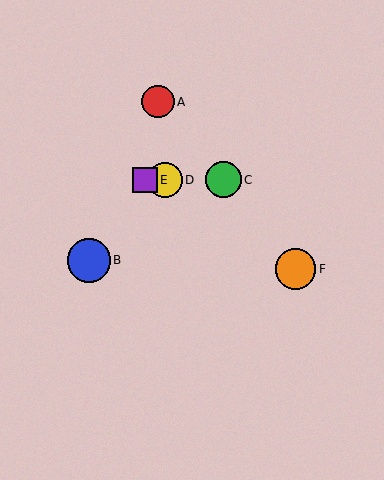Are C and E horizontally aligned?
Yes, both are at y≈180.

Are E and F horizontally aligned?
No, E is at y≈180 and F is at y≈269.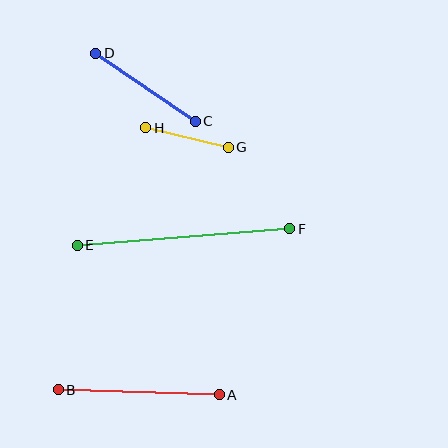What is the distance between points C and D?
The distance is approximately 121 pixels.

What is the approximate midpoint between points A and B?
The midpoint is at approximately (139, 392) pixels.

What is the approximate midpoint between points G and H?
The midpoint is at approximately (187, 137) pixels.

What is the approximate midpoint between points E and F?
The midpoint is at approximately (183, 237) pixels.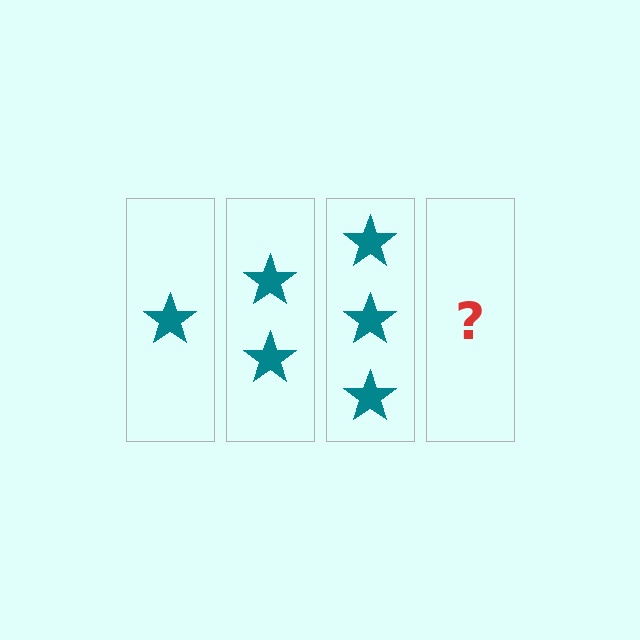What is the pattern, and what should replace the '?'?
The pattern is that each step adds one more star. The '?' should be 4 stars.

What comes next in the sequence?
The next element should be 4 stars.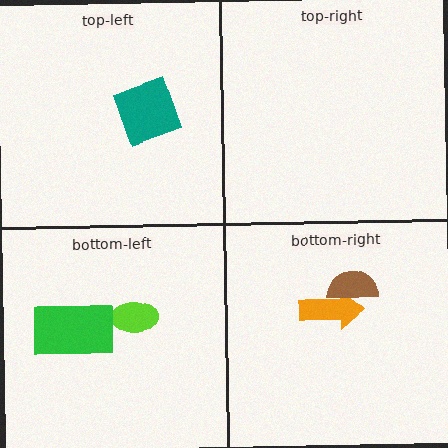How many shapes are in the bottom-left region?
2.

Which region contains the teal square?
The top-left region.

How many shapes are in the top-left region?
1.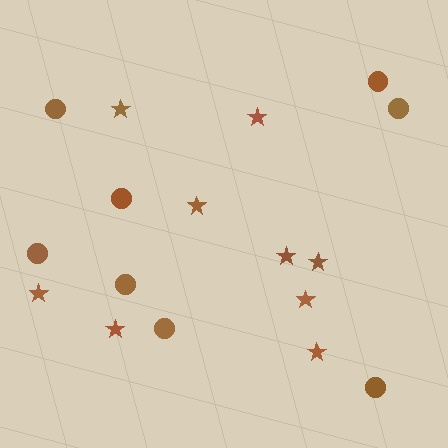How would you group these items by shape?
There are 2 groups: one group of stars (9) and one group of circles (8).